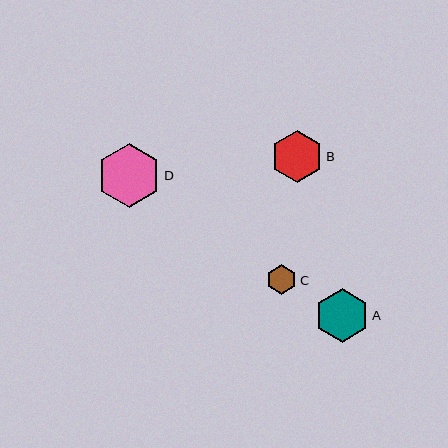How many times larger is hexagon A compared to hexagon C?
Hexagon A is approximately 1.8 times the size of hexagon C.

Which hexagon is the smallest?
Hexagon C is the smallest with a size of approximately 30 pixels.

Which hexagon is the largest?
Hexagon D is the largest with a size of approximately 63 pixels.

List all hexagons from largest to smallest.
From largest to smallest: D, A, B, C.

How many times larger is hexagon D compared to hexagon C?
Hexagon D is approximately 2.1 times the size of hexagon C.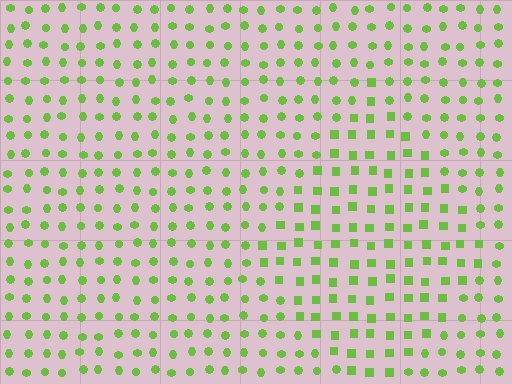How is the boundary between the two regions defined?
The boundary is defined by a change in element shape: squares inside vs. circles outside. All elements share the same color and spacing.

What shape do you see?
I see a diamond.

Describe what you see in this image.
The image is filled with small lime elements arranged in a uniform grid. A diamond-shaped region contains squares, while the surrounding area contains circles. The boundary is defined purely by the change in element shape.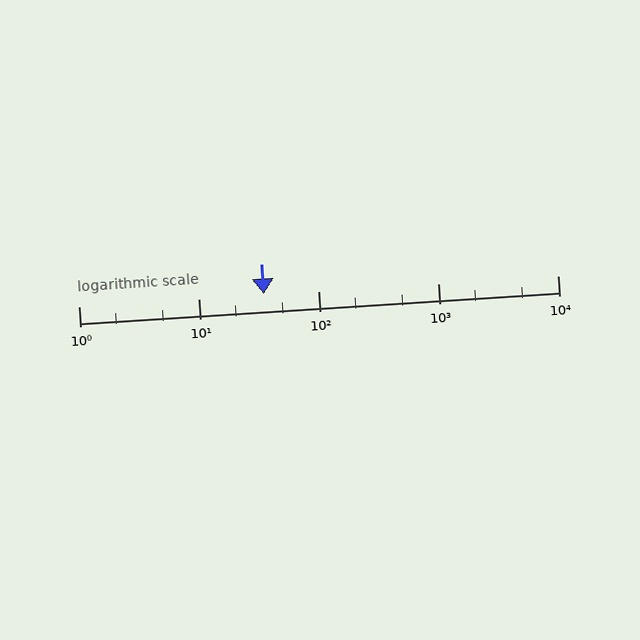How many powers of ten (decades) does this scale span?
The scale spans 4 decades, from 1 to 10000.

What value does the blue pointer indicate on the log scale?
The pointer indicates approximately 35.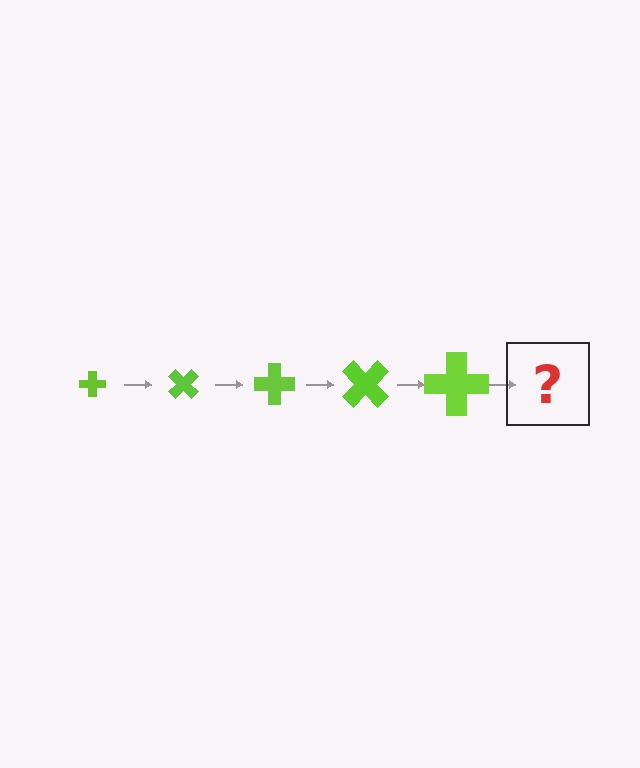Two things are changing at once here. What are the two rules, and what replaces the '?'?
The two rules are that the cross grows larger each step and it rotates 45 degrees each step. The '?' should be a cross, larger than the previous one and rotated 225 degrees from the start.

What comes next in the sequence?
The next element should be a cross, larger than the previous one and rotated 225 degrees from the start.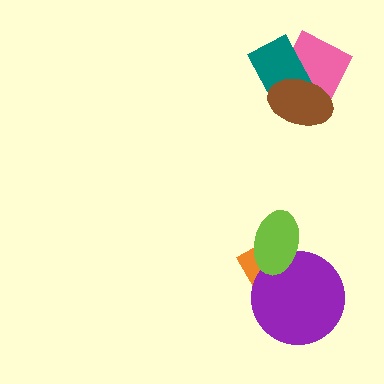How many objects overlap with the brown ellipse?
2 objects overlap with the brown ellipse.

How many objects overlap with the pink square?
2 objects overlap with the pink square.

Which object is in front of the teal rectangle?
The brown ellipse is in front of the teal rectangle.